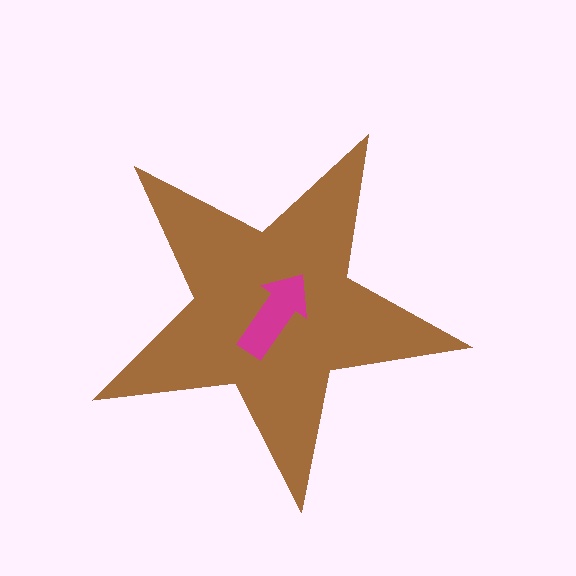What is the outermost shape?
The brown star.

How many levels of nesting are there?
2.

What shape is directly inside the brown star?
The magenta arrow.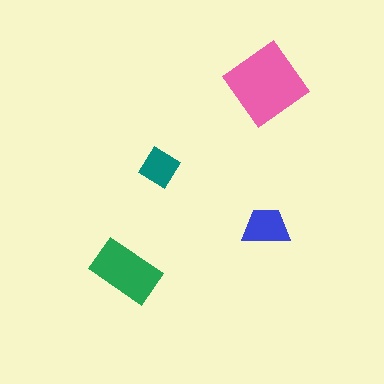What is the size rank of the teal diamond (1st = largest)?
4th.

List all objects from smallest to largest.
The teal diamond, the blue trapezoid, the green rectangle, the pink diamond.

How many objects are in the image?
There are 4 objects in the image.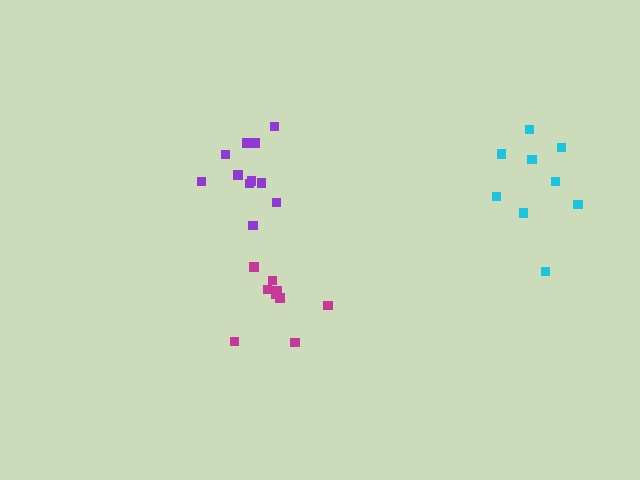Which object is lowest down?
The magenta cluster is bottommost.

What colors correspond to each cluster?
The clusters are colored: cyan, magenta, purple.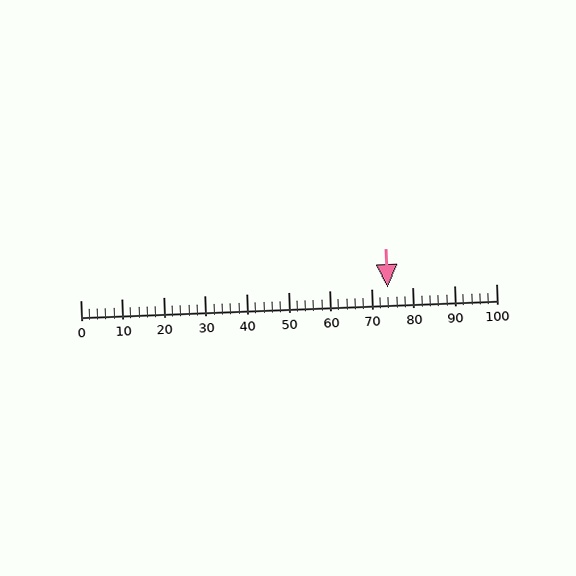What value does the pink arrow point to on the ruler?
The pink arrow points to approximately 74.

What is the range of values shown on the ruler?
The ruler shows values from 0 to 100.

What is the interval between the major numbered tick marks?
The major tick marks are spaced 10 units apart.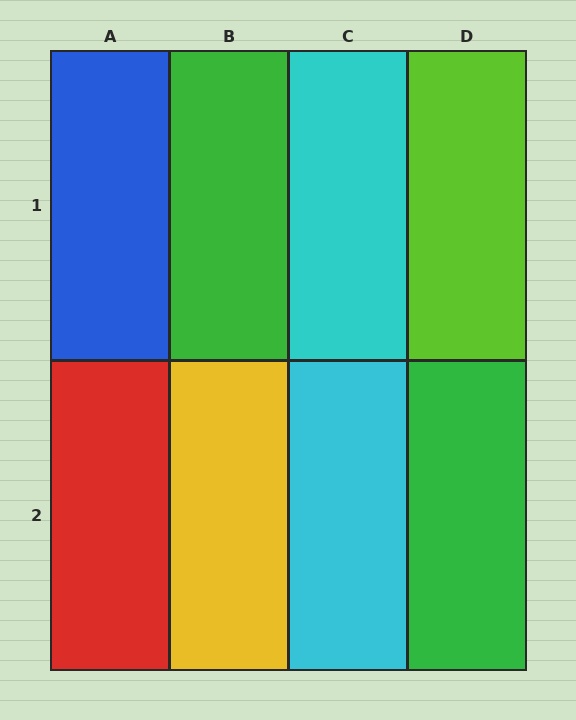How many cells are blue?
1 cell is blue.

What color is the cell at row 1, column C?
Cyan.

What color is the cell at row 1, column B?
Green.